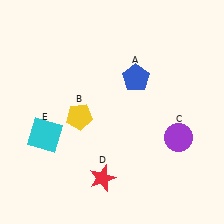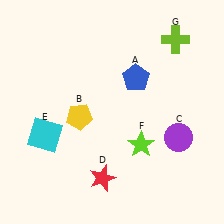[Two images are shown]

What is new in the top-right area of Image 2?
A lime cross (G) was added in the top-right area of Image 2.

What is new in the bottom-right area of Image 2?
A lime star (F) was added in the bottom-right area of Image 2.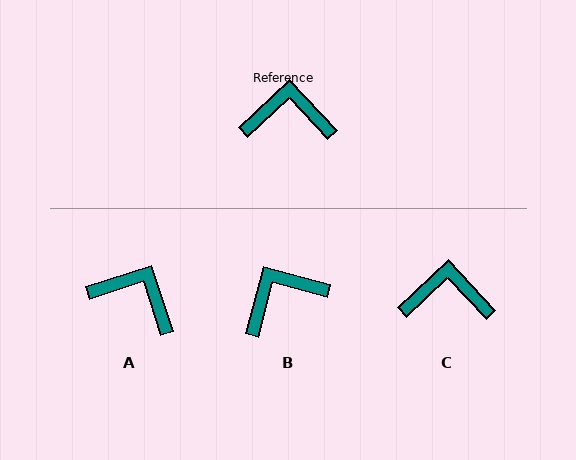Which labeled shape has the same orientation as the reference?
C.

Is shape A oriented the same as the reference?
No, it is off by about 25 degrees.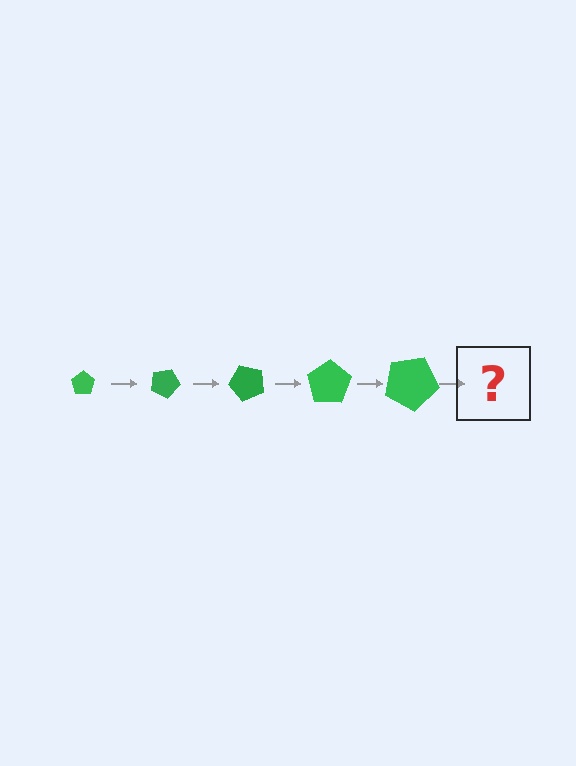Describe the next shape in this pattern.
It should be a pentagon, larger than the previous one and rotated 125 degrees from the start.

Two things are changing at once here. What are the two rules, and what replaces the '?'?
The two rules are that the pentagon grows larger each step and it rotates 25 degrees each step. The '?' should be a pentagon, larger than the previous one and rotated 125 degrees from the start.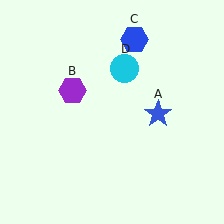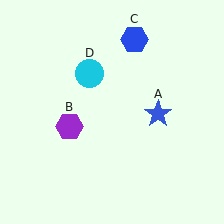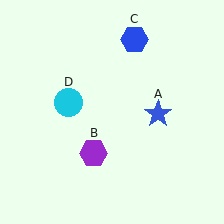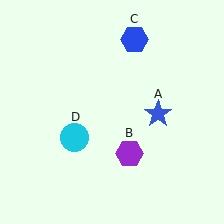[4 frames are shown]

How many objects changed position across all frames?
2 objects changed position: purple hexagon (object B), cyan circle (object D).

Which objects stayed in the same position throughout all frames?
Blue star (object A) and blue hexagon (object C) remained stationary.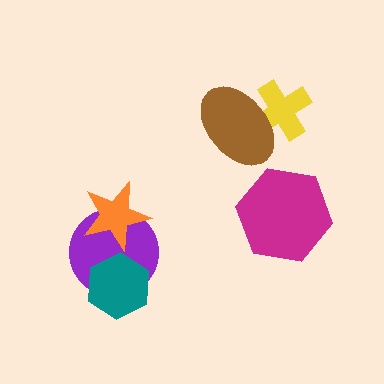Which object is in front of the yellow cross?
The brown ellipse is in front of the yellow cross.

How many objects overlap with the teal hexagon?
1 object overlaps with the teal hexagon.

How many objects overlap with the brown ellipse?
1 object overlaps with the brown ellipse.